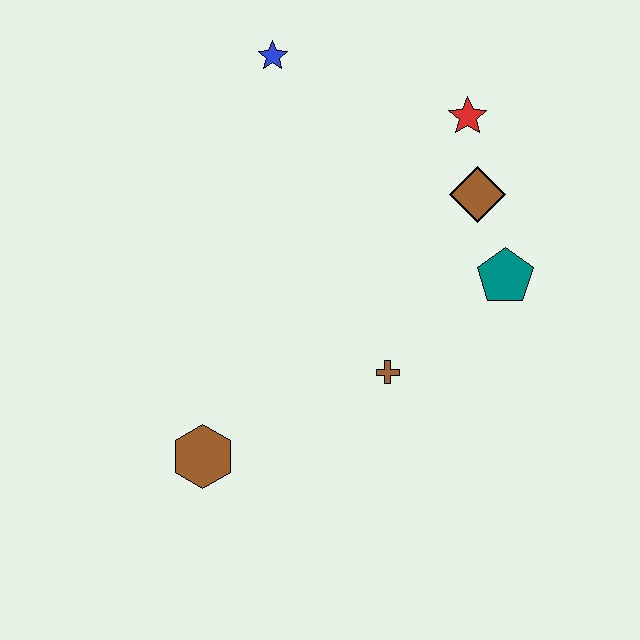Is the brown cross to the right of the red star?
No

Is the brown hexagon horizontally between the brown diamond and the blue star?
No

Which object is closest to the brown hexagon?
The brown cross is closest to the brown hexagon.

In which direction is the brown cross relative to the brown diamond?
The brown cross is below the brown diamond.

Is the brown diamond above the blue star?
No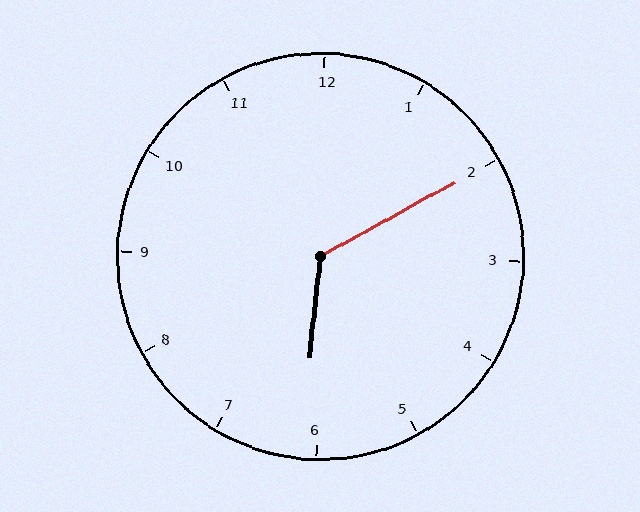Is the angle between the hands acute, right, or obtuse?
It is obtuse.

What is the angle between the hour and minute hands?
Approximately 125 degrees.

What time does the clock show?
6:10.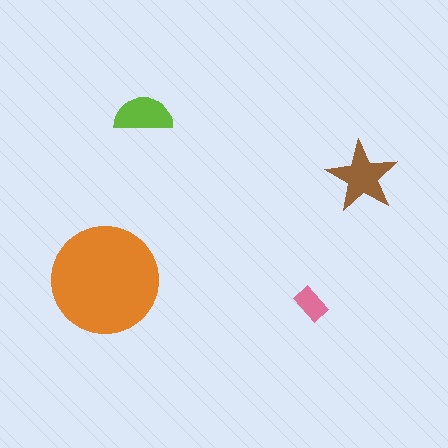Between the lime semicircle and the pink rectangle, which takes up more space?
The lime semicircle.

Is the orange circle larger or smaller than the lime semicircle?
Larger.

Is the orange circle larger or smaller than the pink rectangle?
Larger.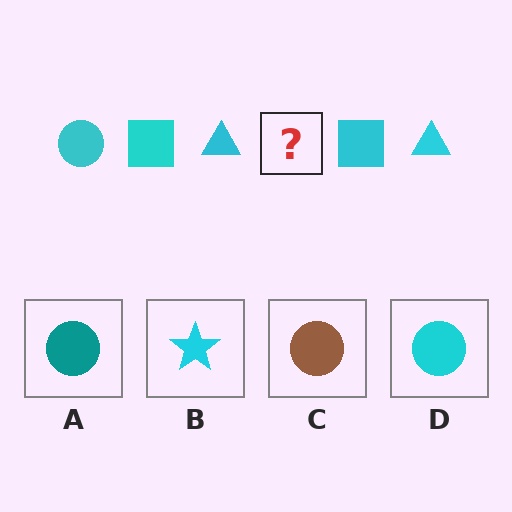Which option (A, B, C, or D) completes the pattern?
D.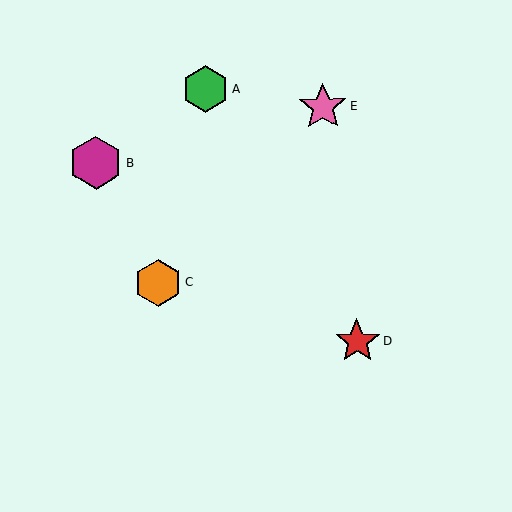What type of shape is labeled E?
Shape E is a pink star.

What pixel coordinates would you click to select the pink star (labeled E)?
Click at (323, 107) to select the pink star E.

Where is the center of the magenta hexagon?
The center of the magenta hexagon is at (96, 163).